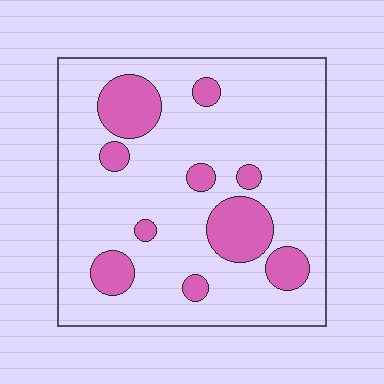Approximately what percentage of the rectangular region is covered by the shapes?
Approximately 20%.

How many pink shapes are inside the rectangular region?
10.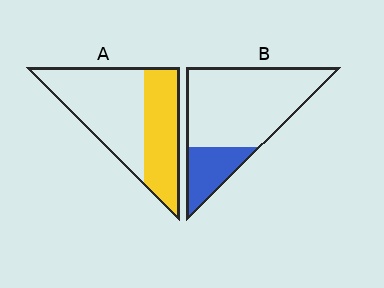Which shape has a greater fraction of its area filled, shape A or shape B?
Shape A.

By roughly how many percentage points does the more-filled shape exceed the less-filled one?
By roughly 20 percentage points (A over B).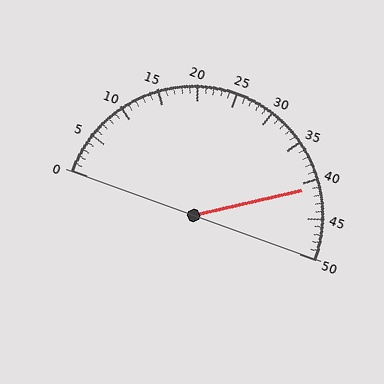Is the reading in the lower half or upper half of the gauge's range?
The reading is in the upper half of the range (0 to 50).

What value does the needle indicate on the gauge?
The needle indicates approximately 41.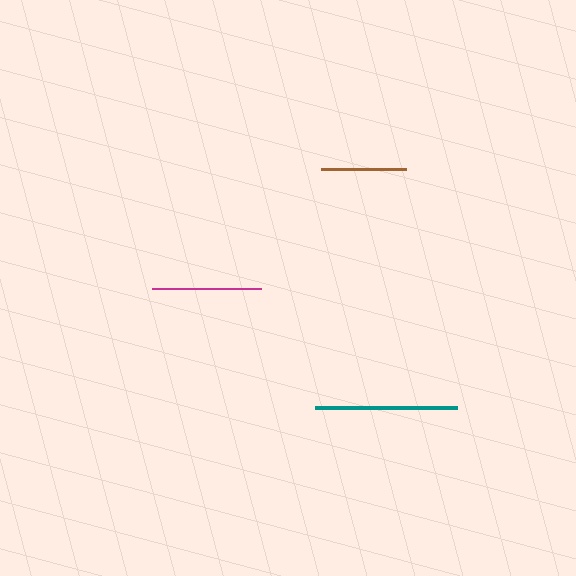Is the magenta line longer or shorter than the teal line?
The teal line is longer than the magenta line.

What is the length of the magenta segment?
The magenta segment is approximately 109 pixels long.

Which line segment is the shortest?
The brown line is the shortest at approximately 85 pixels.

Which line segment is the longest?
The teal line is the longest at approximately 142 pixels.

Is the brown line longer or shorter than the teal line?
The teal line is longer than the brown line.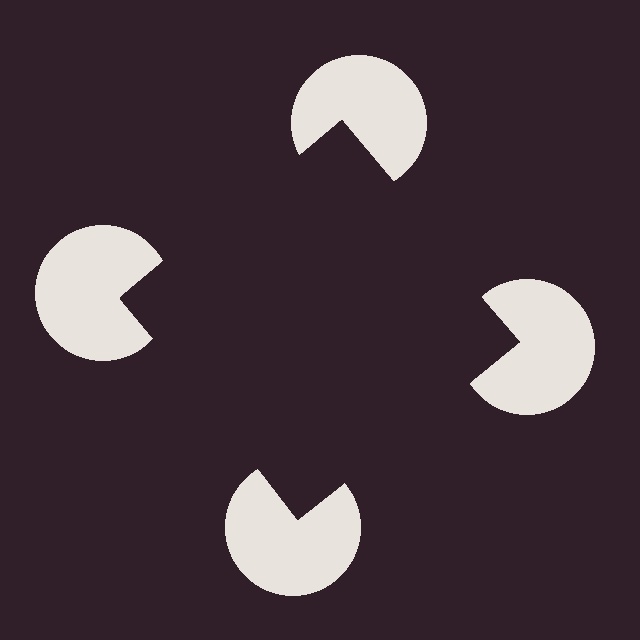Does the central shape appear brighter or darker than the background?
It typically appears slightly darker than the background, even though no actual brightness change is drawn.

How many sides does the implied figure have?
4 sides.